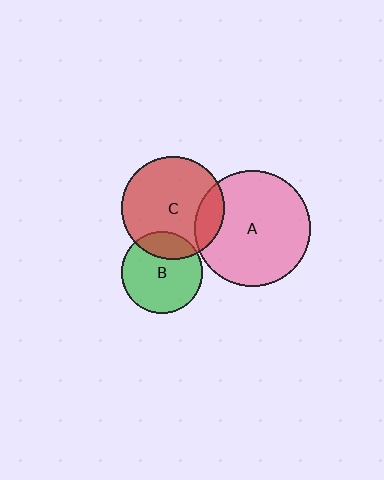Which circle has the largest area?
Circle A (pink).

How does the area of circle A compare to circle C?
Approximately 1.3 times.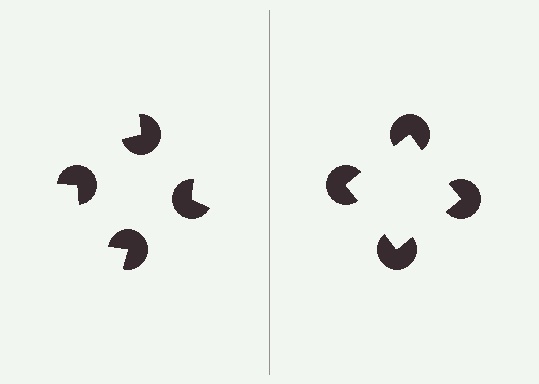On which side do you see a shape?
An illusory square appears on the right side. On the left side the wedge cuts are rotated, so no coherent shape forms.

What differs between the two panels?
The pac-man discs are positioned identically on both sides; only the wedge orientations differ. On the right they align to a square; on the left they are misaligned.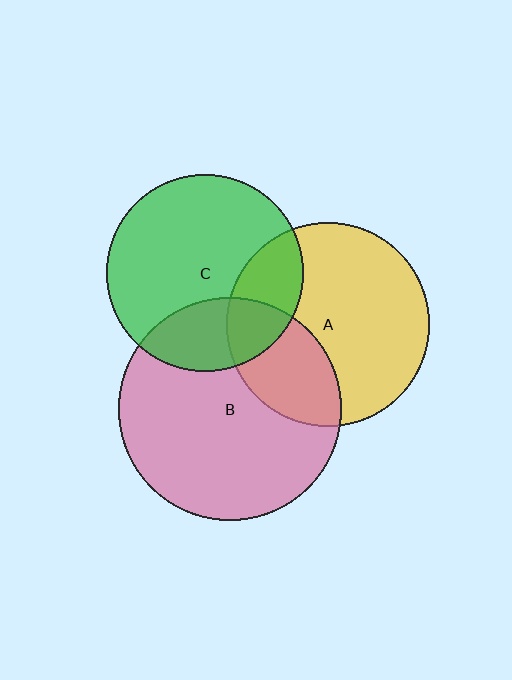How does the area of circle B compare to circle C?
Approximately 1.3 times.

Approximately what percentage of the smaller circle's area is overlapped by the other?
Approximately 30%.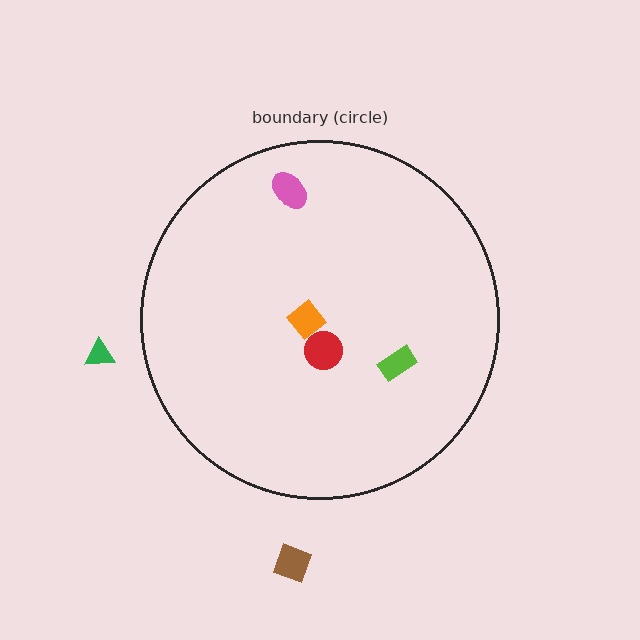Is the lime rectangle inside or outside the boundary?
Inside.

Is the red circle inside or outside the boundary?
Inside.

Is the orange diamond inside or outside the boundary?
Inside.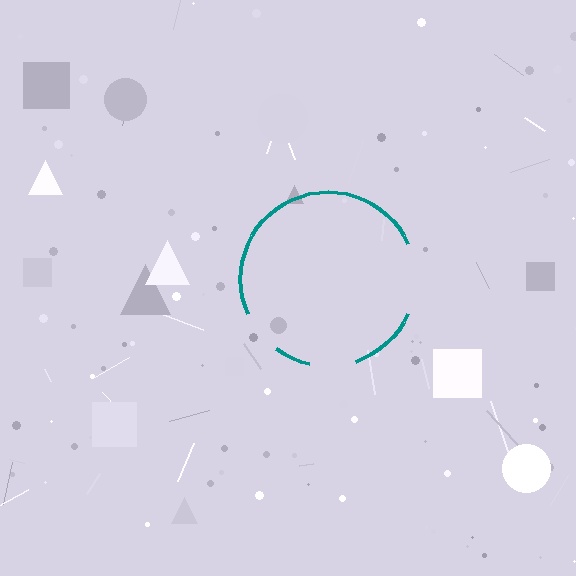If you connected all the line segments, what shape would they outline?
They would outline a circle.